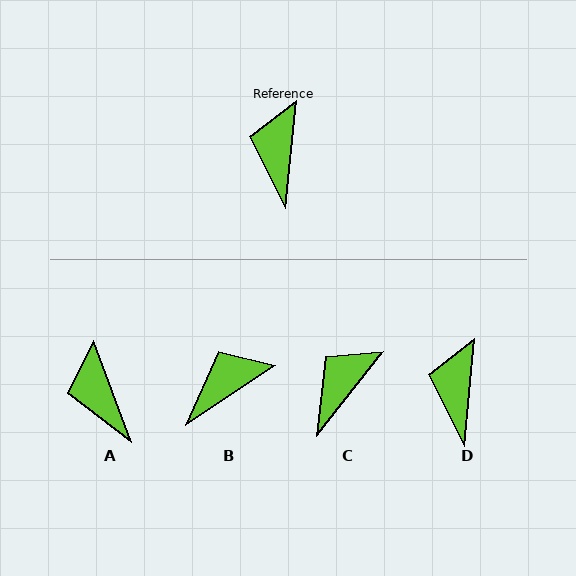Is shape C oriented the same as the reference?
No, it is off by about 33 degrees.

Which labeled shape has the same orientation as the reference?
D.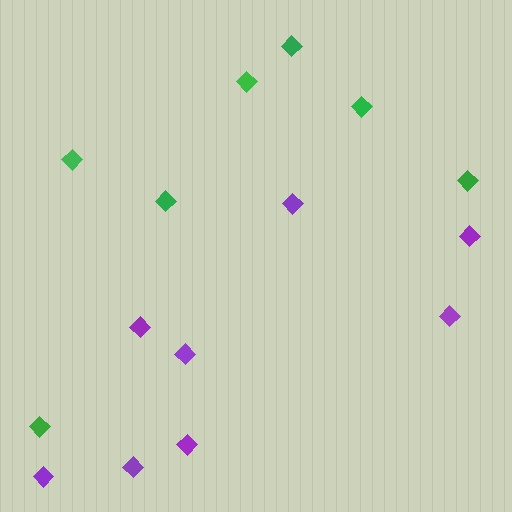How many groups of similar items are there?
There are 2 groups: one group of purple diamonds (8) and one group of green diamonds (7).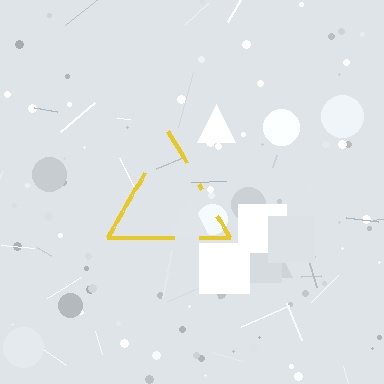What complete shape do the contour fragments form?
The contour fragments form a triangle.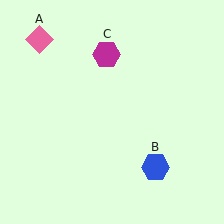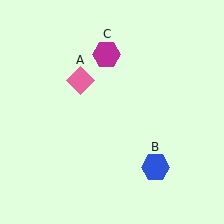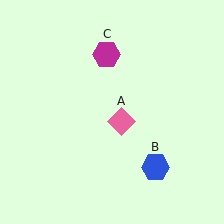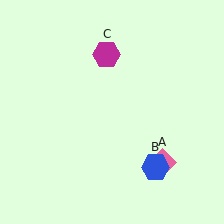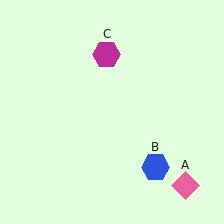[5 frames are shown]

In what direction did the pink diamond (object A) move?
The pink diamond (object A) moved down and to the right.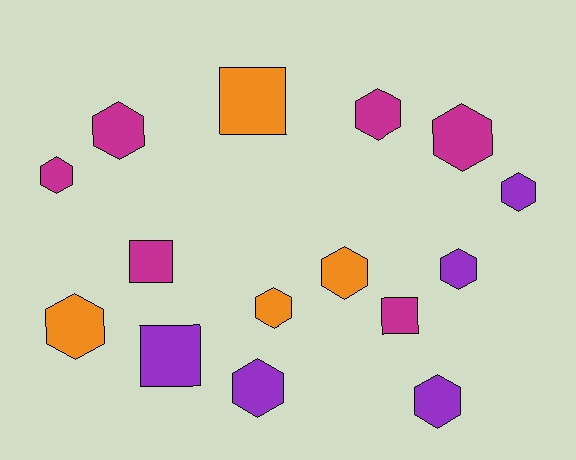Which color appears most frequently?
Magenta, with 6 objects.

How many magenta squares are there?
There are 2 magenta squares.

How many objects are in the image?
There are 15 objects.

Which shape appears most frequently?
Hexagon, with 11 objects.